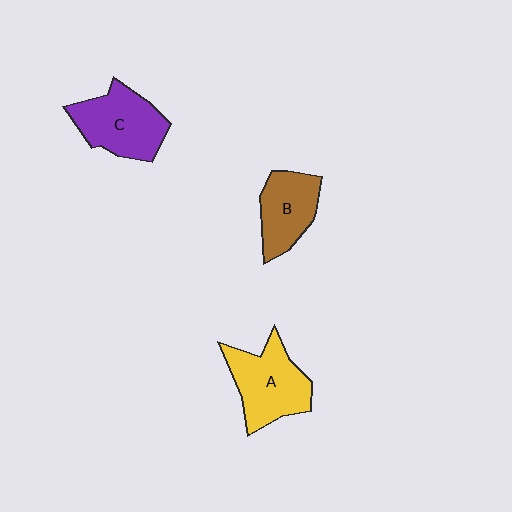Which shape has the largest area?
Shape A (yellow).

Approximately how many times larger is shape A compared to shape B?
Approximately 1.3 times.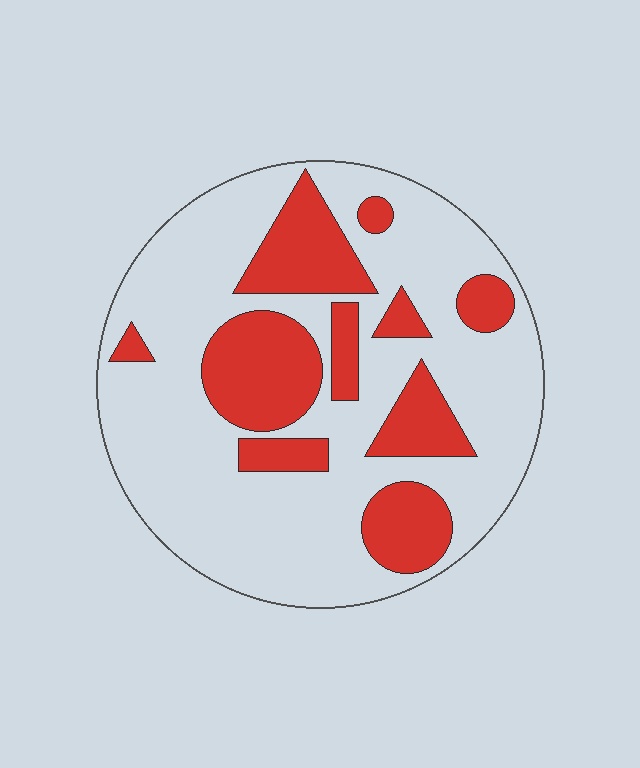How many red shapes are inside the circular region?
10.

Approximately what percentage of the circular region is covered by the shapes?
Approximately 30%.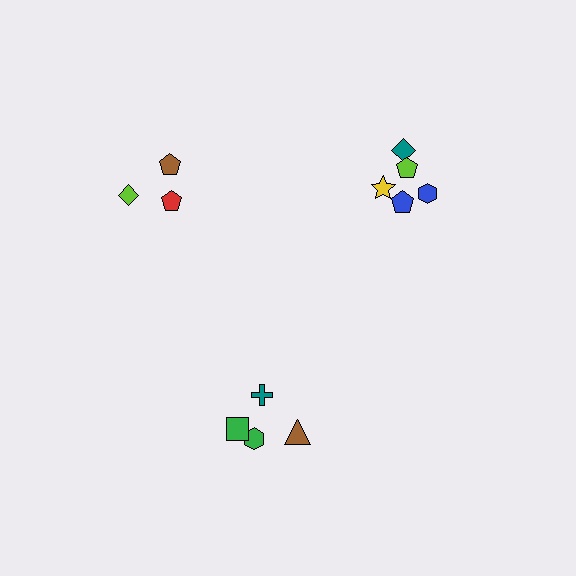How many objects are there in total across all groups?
There are 12 objects.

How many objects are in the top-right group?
There are 5 objects.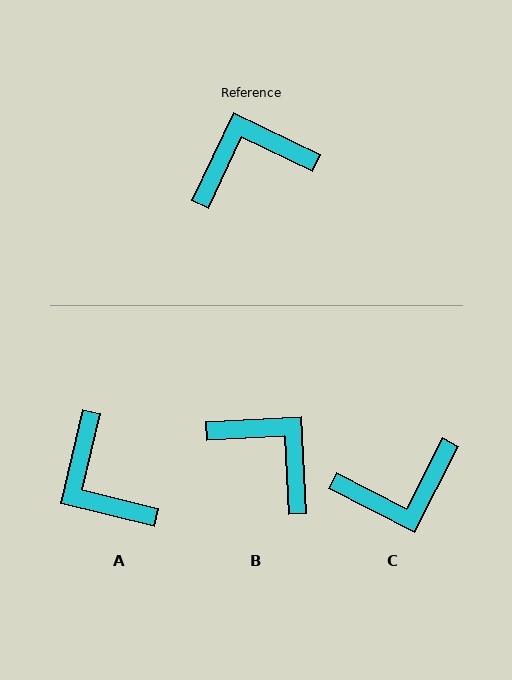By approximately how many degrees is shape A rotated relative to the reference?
Approximately 102 degrees counter-clockwise.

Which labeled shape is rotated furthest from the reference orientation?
C, about 179 degrees away.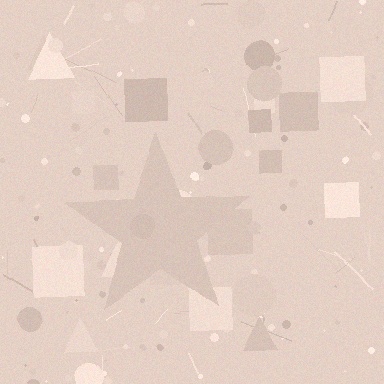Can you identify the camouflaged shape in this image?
The camouflaged shape is a star.